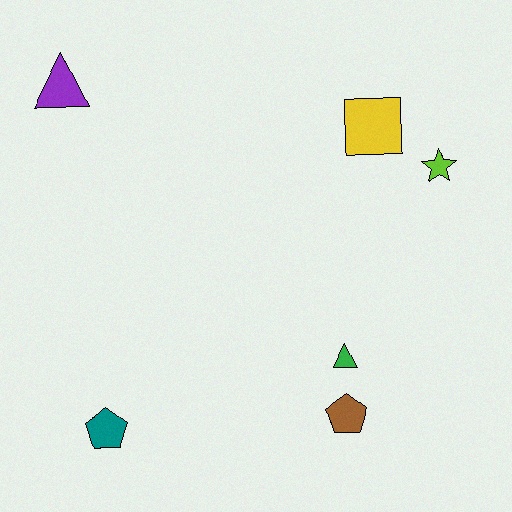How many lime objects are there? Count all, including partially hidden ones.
There is 1 lime object.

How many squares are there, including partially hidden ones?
There is 1 square.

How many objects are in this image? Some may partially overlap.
There are 6 objects.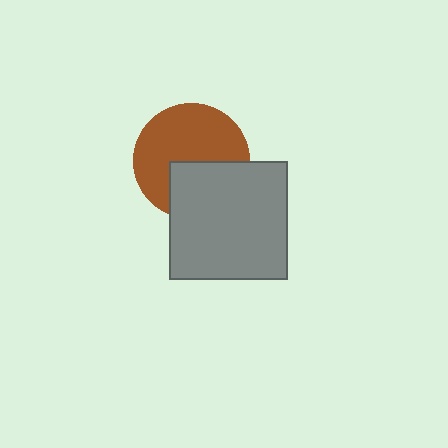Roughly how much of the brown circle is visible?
About half of it is visible (roughly 64%).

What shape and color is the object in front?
The object in front is a gray square.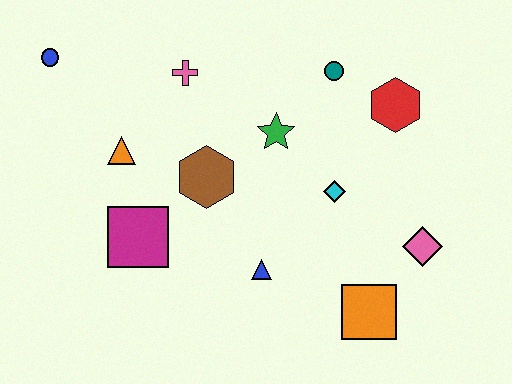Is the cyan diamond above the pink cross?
No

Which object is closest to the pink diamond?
The orange square is closest to the pink diamond.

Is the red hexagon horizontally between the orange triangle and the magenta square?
No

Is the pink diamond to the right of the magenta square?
Yes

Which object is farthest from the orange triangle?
The pink diamond is farthest from the orange triangle.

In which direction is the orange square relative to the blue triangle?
The orange square is to the right of the blue triangle.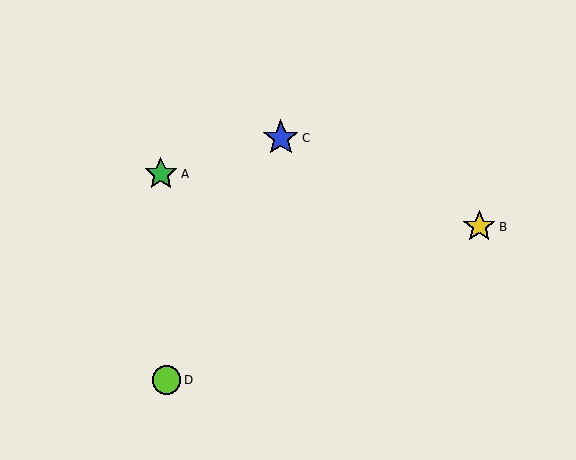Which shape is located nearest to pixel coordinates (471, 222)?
The yellow star (labeled B) at (479, 227) is nearest to that location.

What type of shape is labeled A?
Shape A is a green star.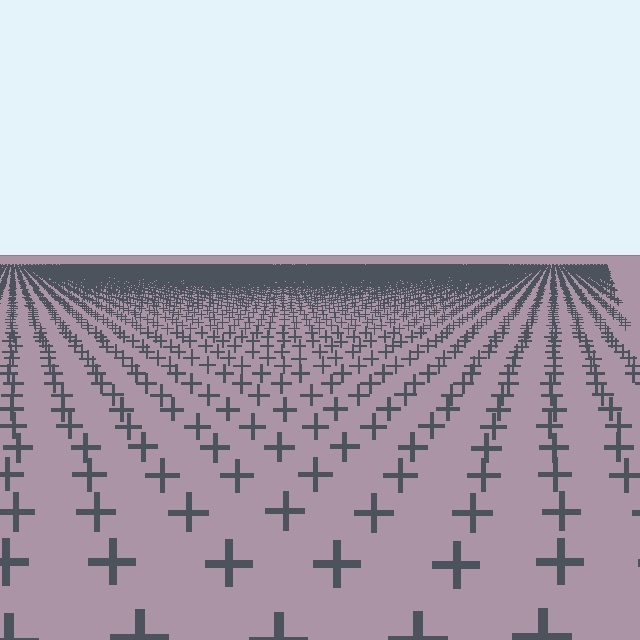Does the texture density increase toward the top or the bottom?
Density increases toward the top.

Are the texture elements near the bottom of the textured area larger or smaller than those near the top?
Larger. Near the bottom, elements are closer to the viewer and appear at a bigger on-screen size.